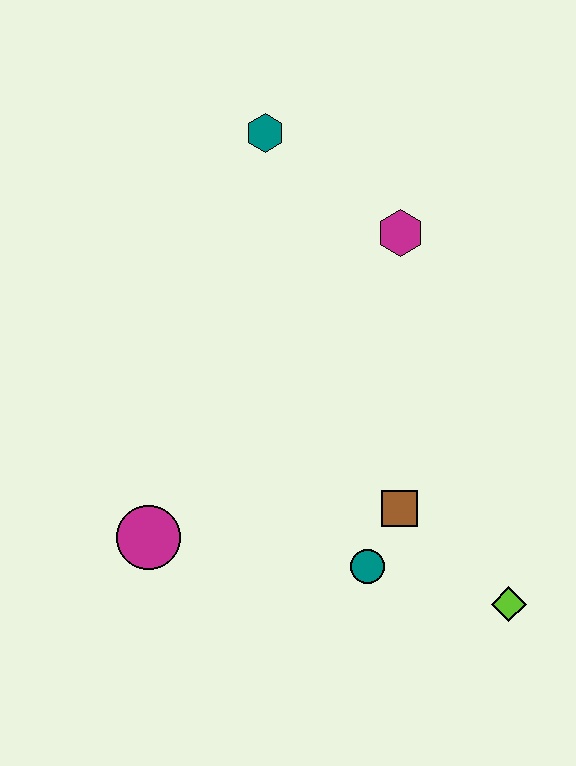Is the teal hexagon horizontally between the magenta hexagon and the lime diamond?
No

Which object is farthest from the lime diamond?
The teal hexagon is farthest from the lime diamond.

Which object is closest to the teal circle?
The brown square is closest to the teal circle.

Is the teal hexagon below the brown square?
No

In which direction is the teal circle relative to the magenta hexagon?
The teal circle is below the magenta hexagon.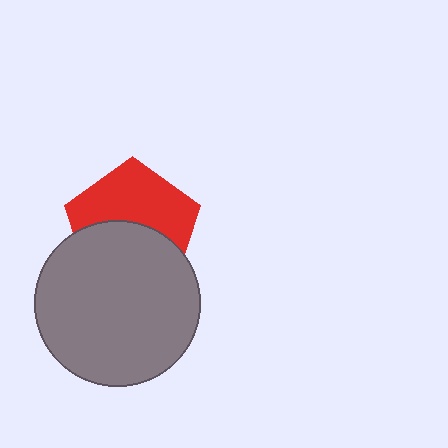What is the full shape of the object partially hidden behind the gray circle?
The partially hidden object is a red pentagon.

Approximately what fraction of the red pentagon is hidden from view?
Roughly 48% of the red pentagon is hidden behind the gray circle.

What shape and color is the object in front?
The object in front is a gray circle.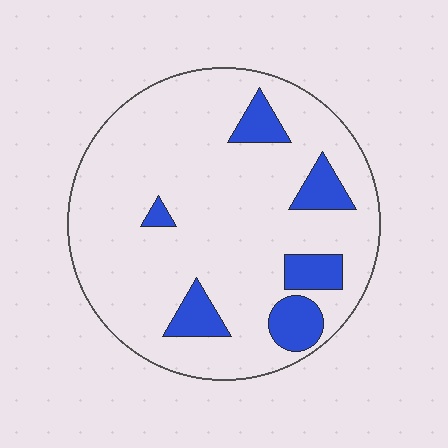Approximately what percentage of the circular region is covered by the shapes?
Approximately 15%.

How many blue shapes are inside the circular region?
6.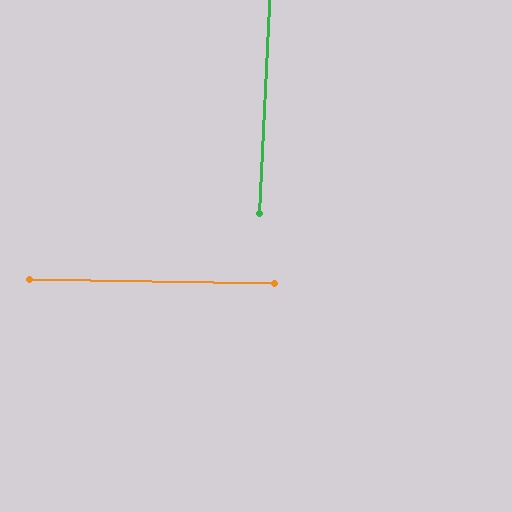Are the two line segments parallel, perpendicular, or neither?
Perpendicular — they meet at approximately 88°.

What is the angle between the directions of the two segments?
Approximately 88 degrees.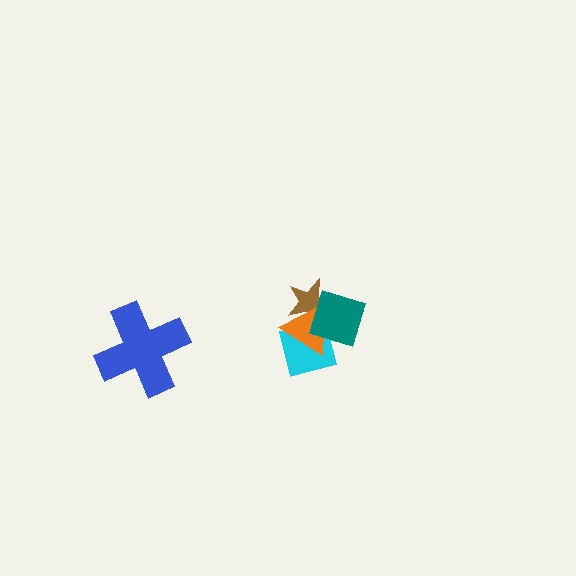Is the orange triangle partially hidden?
Yes, it is partially covered by another shape.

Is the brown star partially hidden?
Yes, it is partially covered by another shape.